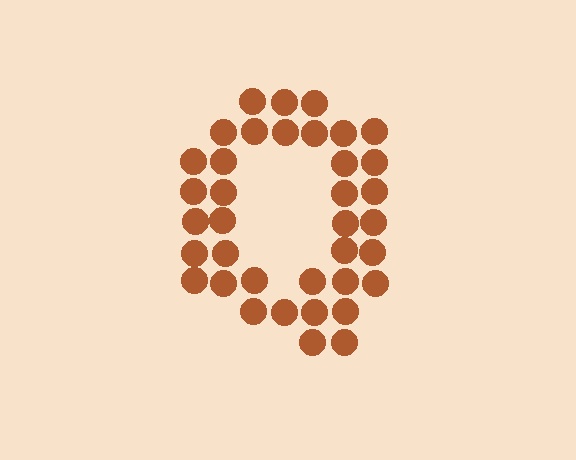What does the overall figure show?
The overall figure shows the letter Q.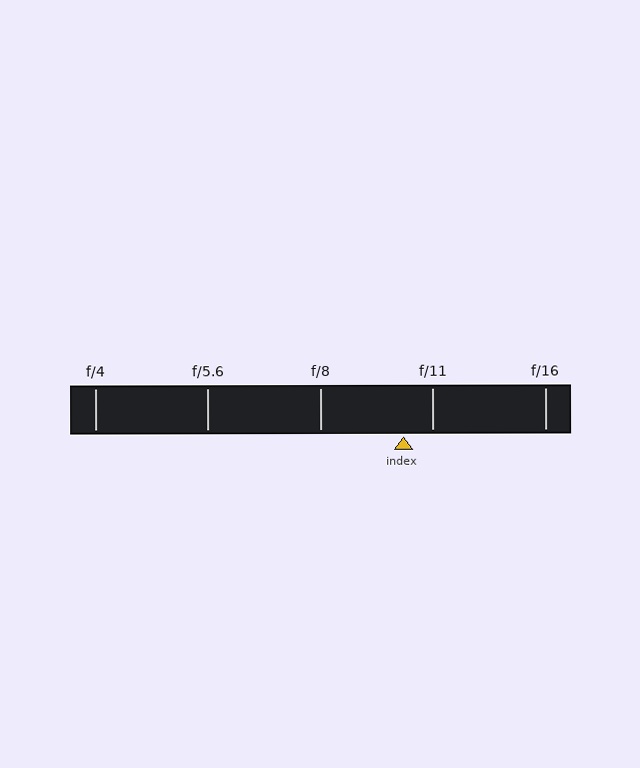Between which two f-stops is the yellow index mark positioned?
The index mark is between f/8 and f/11.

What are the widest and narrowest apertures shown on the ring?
The widest aperture shown is f/4 and the narrowest is f/16.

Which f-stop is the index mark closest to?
The index mark is closest to f/11.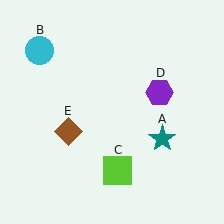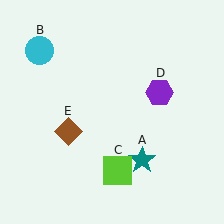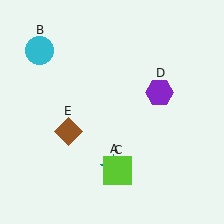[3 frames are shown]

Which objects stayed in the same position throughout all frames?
Cyan circle (object B) and lime square (object C) and purple hexagon (object D) and brown diamond (object E) remained stationary.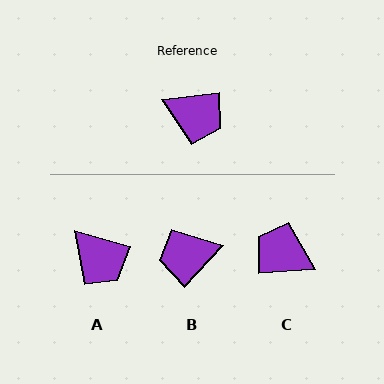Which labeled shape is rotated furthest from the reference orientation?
C, about 177 degrees away.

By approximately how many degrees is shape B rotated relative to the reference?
Approximately 140 degrees clockwise.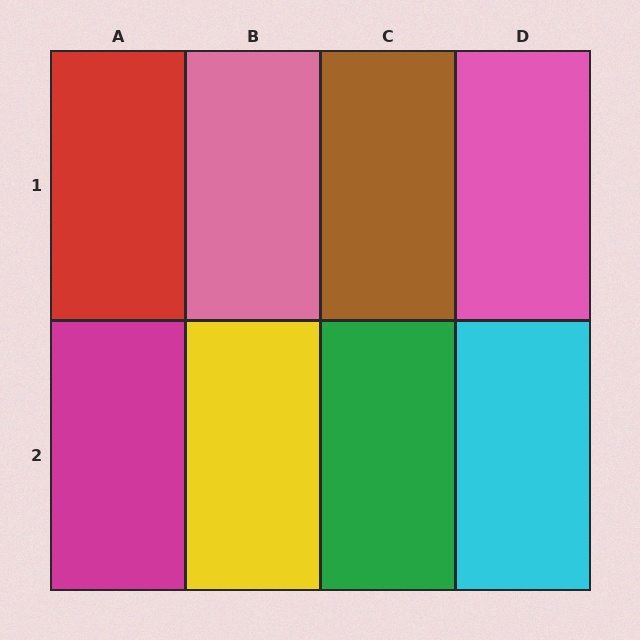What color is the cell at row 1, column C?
Brown.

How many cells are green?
1 cell is green.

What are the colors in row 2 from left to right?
Magenta, yellow, green, cyan.